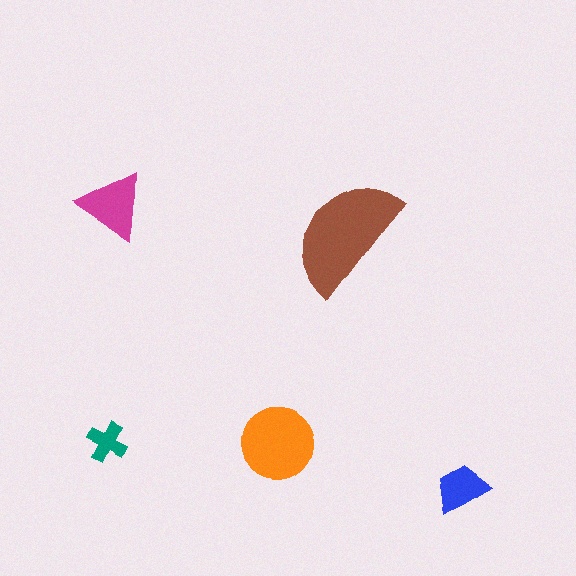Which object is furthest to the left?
The magenta triangle is leftmost.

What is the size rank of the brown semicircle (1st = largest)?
1st.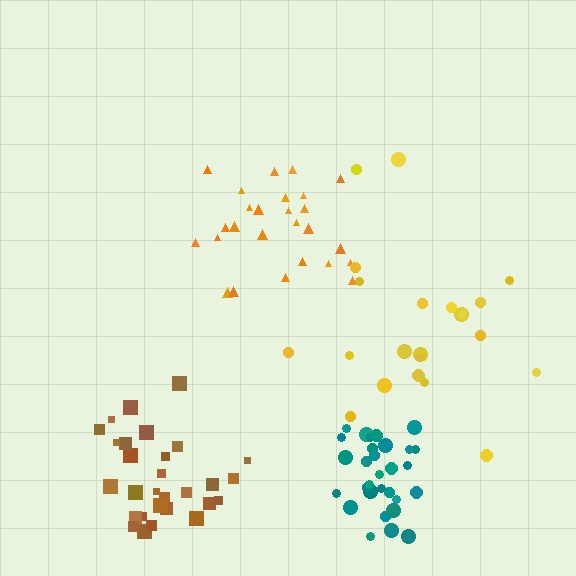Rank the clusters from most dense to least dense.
teal, orange, brown, yellow.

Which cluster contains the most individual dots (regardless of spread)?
Teal (30).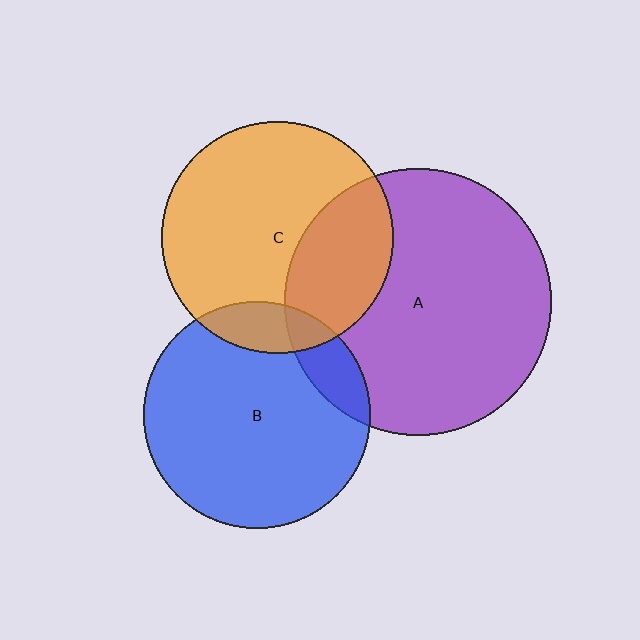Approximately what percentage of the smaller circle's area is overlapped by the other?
Approximately 10%.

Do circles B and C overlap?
Yes.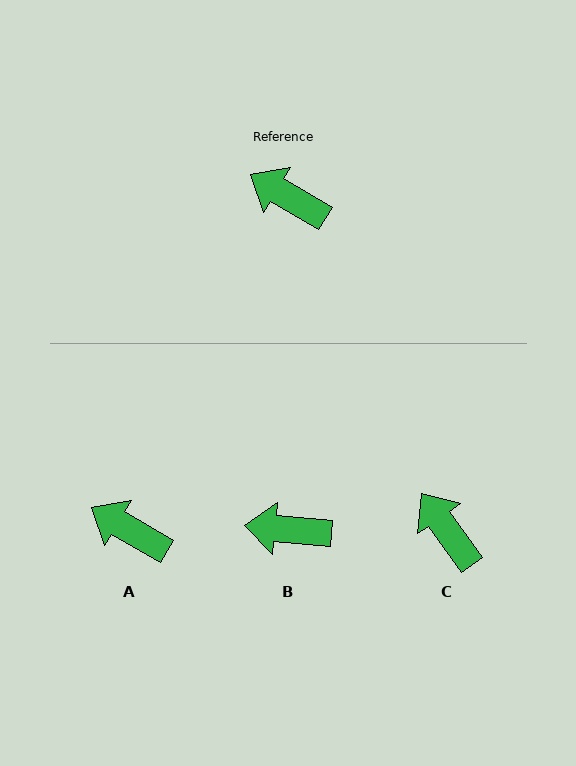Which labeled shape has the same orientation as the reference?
A.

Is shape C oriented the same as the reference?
No, it is off by about 24 degrees.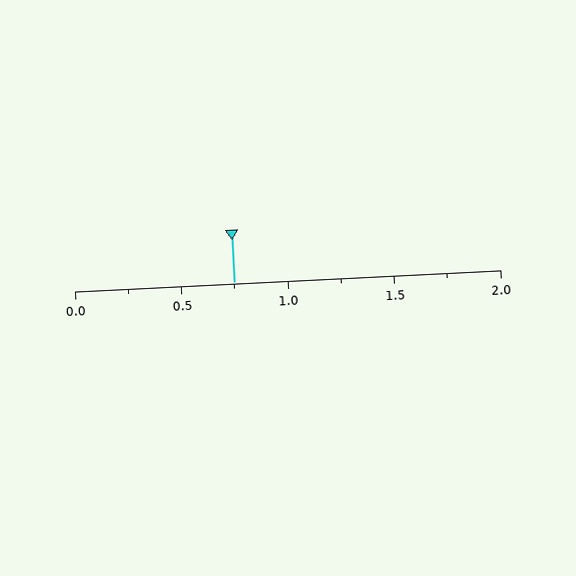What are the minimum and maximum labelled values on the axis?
The axis runs from 0.0 to 2.0.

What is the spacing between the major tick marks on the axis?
The major ticks are spaced 0.5 apart.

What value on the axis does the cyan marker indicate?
The marker indicates approximately 0.75.